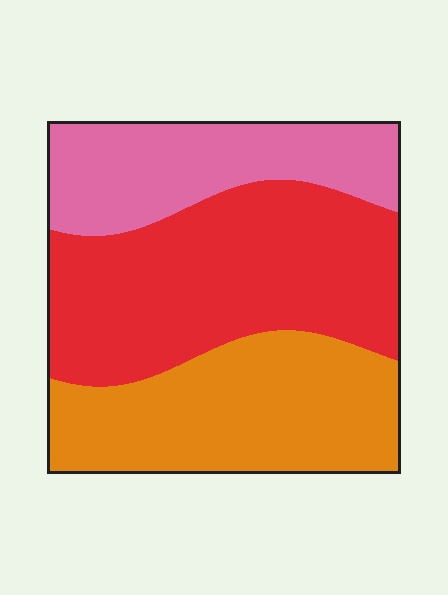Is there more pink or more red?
Red.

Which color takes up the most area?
Red, at roughly 45%.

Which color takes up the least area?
Pink, at roughly 25%.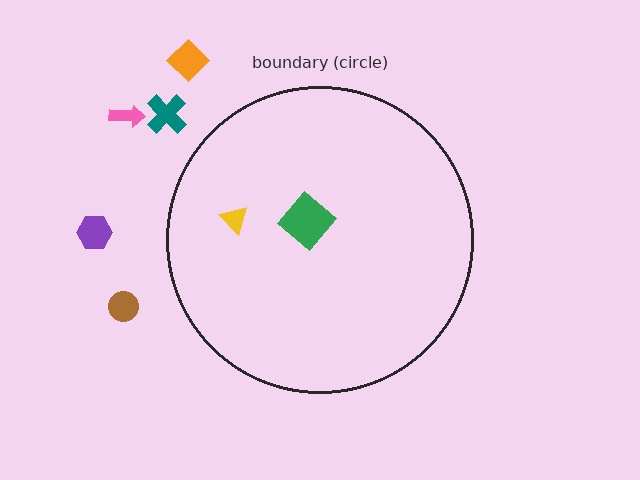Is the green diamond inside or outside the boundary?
Inside.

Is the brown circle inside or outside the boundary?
Outside.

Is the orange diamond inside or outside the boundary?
Outside.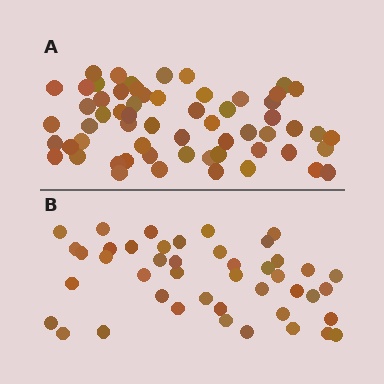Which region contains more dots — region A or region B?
Region A (the top region) has more dots.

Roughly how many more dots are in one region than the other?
Region A has approximately 15 more dots than region B.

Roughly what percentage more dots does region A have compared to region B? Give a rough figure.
About 35% more.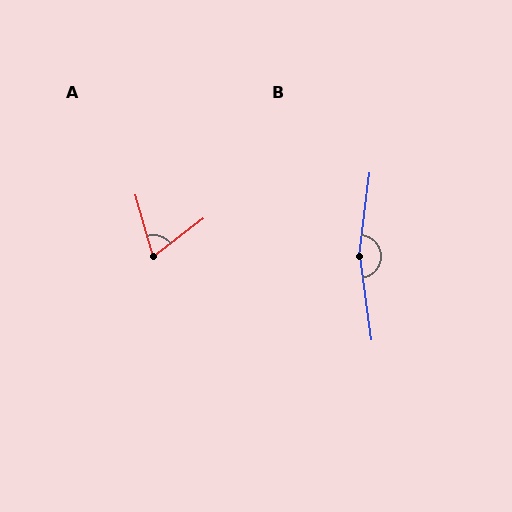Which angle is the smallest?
A, at approximately 68 degrees.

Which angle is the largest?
B, at approximately 165 degrees.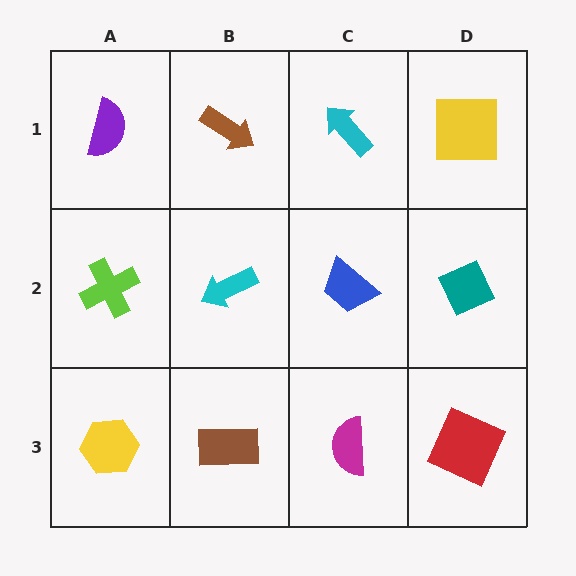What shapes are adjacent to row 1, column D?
A teal diamond (row 2, column D), a cyan arrow (row 1, column C).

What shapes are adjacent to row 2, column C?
A cyan arrow (row 1, column C), a magenta semicircle (row 3, column C), a cyan arrow (row 2, column B), a teal diamond (row 2, column D).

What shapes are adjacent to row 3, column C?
A blue trapezoid (row 2, column C), a brown rectangle (row 3, column B), a red square (row 3, column D).